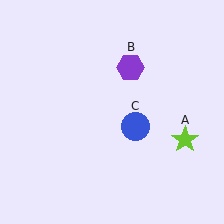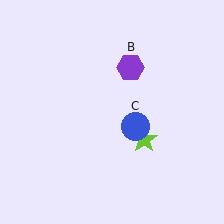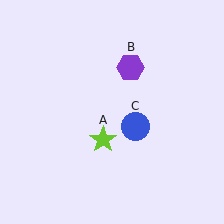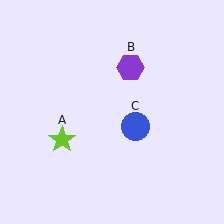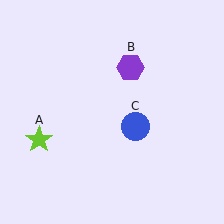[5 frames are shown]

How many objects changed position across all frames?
1 object changed position: lime star (object A).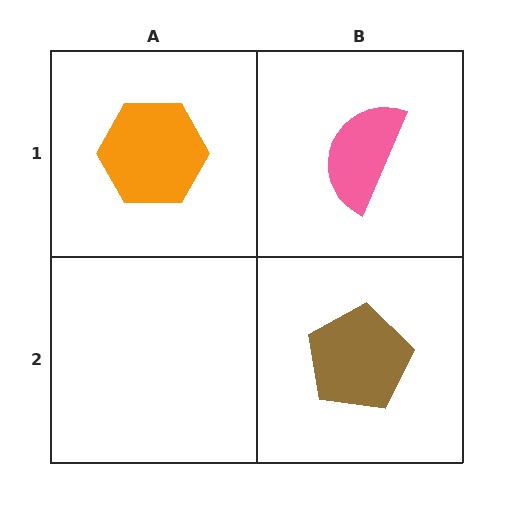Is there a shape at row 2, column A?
No, that cell is empty.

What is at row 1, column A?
An orange hexagon.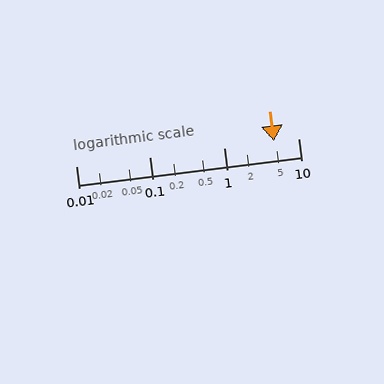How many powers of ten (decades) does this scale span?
The scale spans 3 decades, from 0.01 to 10.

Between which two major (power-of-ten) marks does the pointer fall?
The pointer is between 1 and 10.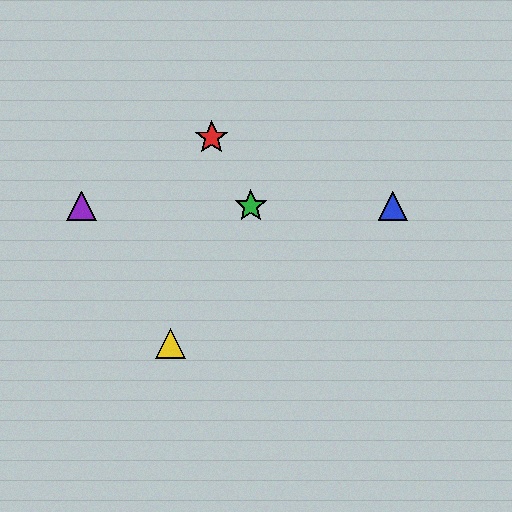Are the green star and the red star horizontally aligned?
No, the green star is at y≈206 and the red star is at y≈138.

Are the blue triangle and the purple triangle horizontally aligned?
Yes, both are at y≈206.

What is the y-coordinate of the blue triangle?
The blue triangle is at y≈206.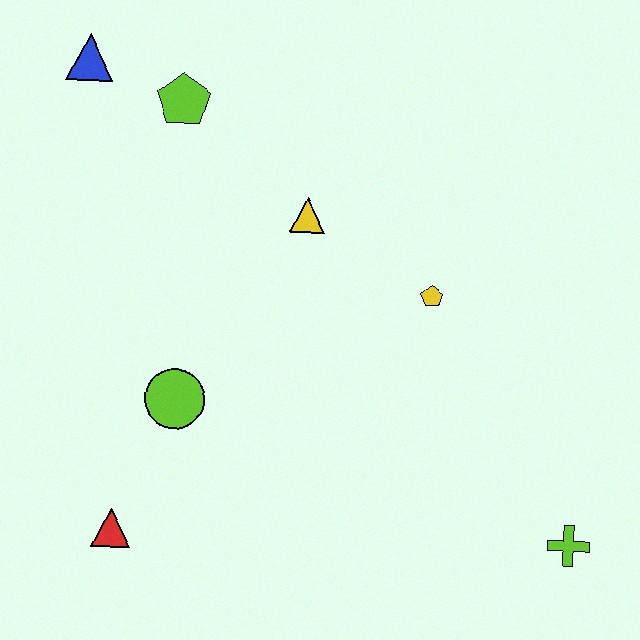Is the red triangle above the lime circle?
No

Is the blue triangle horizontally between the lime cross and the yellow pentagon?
No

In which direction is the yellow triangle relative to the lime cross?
The yellow triangle is above the lime cross.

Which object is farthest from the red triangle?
The blue triangle is farthest from the red triangle.